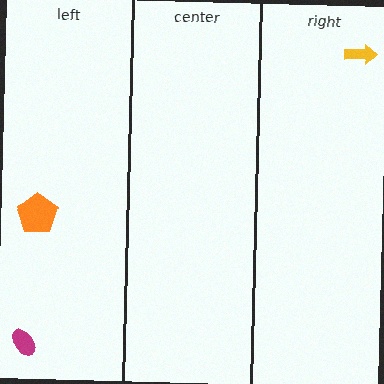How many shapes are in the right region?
1.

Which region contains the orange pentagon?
The left region.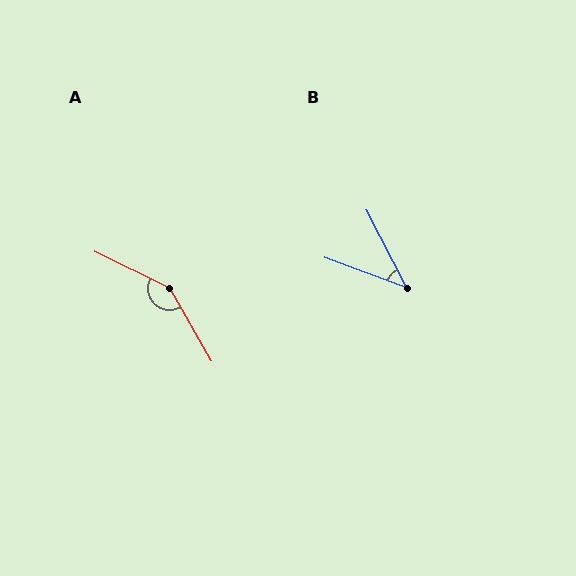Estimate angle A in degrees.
Approximately 146 degrees.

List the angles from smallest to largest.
B (43°), A (146°).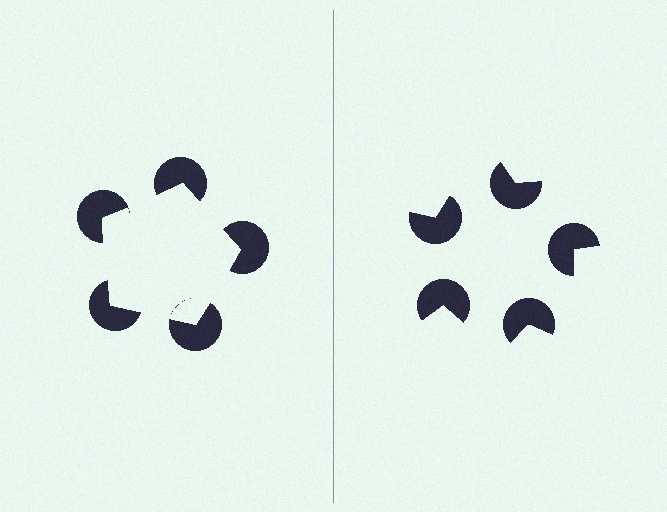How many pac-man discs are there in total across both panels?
10 — 5 on each side.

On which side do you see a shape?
An illusory pentagon appears on the left side. On the right side the wedge cuts are rotated, so no coherent shape forms.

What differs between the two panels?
The pac-man discs are positioned identically on both sides; only the wedge orientations differ. On the left they align to a pentagon; on the right they are misaligned.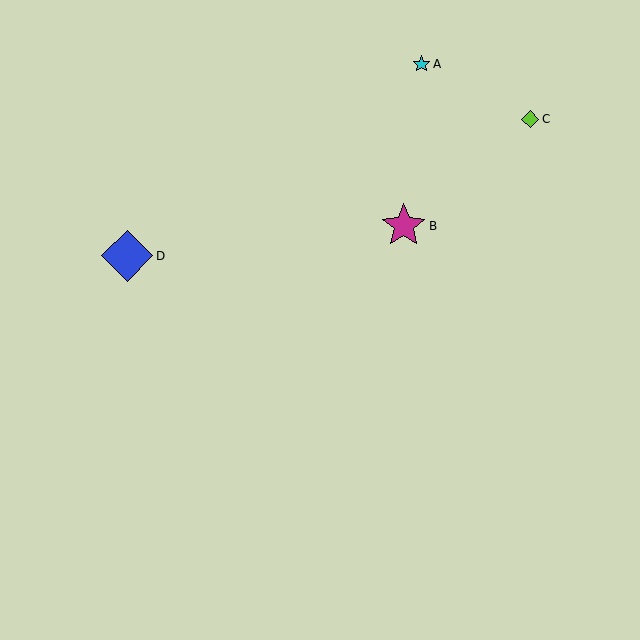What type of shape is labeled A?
Shape A is a cyan star.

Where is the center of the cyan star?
The center of the cyan star is at (422, 64).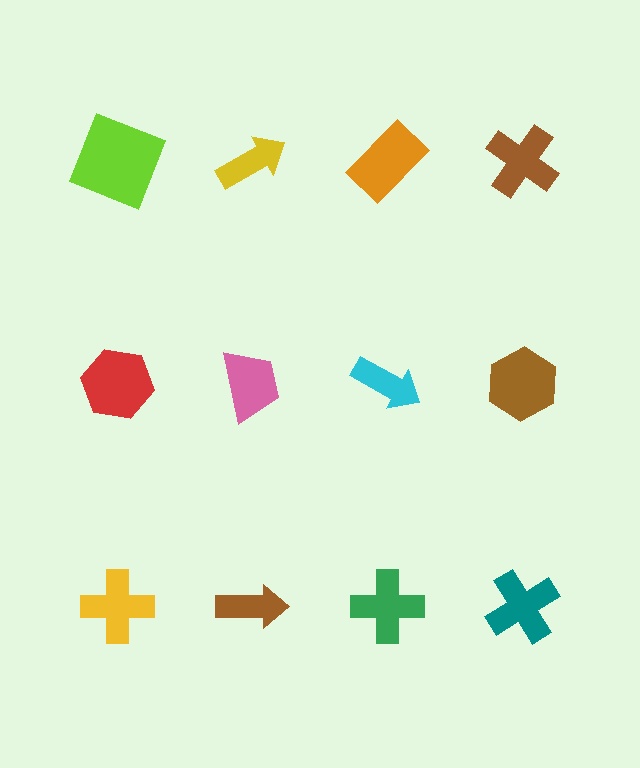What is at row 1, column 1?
A lime square.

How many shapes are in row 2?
4 shapes.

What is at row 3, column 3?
A green cross.